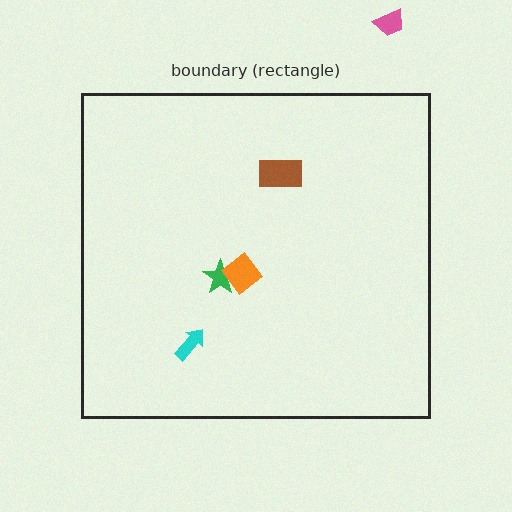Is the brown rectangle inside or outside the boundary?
Inside.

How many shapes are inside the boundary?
4 inside, 1 outside.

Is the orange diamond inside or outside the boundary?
Inside.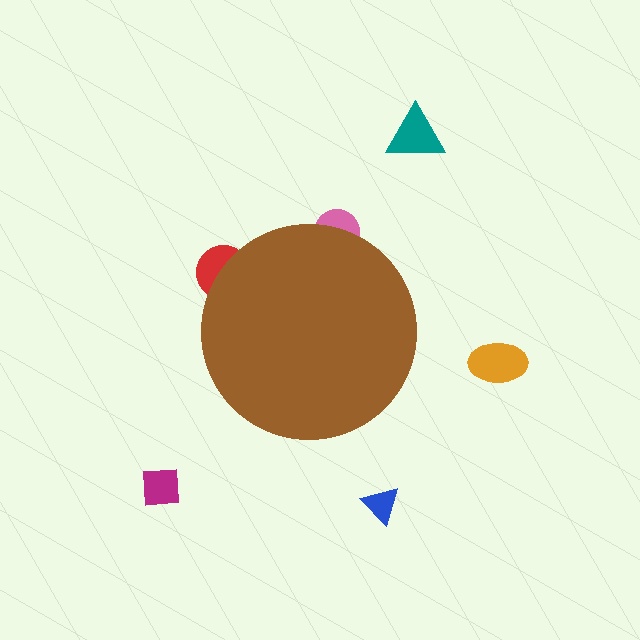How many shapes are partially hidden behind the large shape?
2 shapes are partially hidden.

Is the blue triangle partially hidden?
No, the blue triangle is fully visible.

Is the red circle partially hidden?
Yes, the red circle is partially hidden behind the brown circle.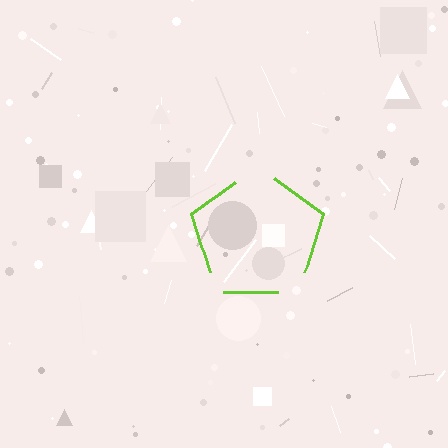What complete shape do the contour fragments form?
The contour fragments form a pentagon.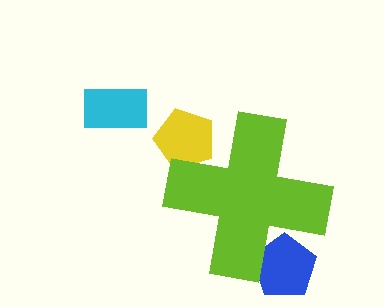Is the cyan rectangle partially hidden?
No, the cyan rectangle is fully visible.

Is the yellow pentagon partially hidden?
Yes, the yellow pentagon is partially hidden behind the lime cross.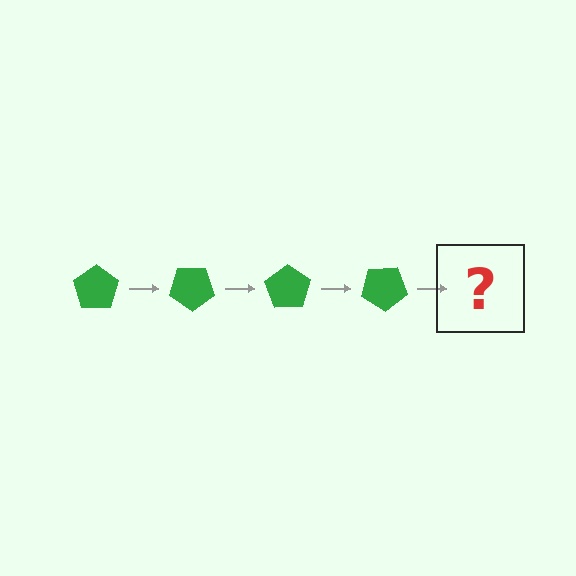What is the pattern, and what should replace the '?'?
The pattern is that the pentagon rotates 35 degrees each step. The '?' should be a green pentagon rotated 140 degrees.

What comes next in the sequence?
The next element should be a green pentagon rotated 140 degrees.